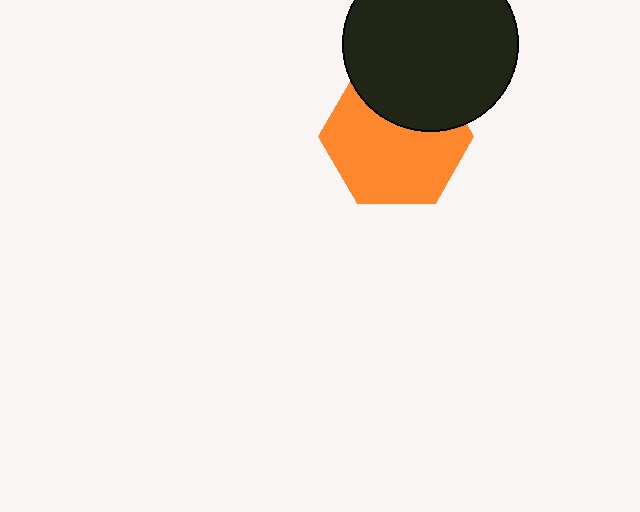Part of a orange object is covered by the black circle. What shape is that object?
It is a hexagon.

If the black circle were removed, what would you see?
You would see the complete orange hexagon.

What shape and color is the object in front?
The object in front is a black circle.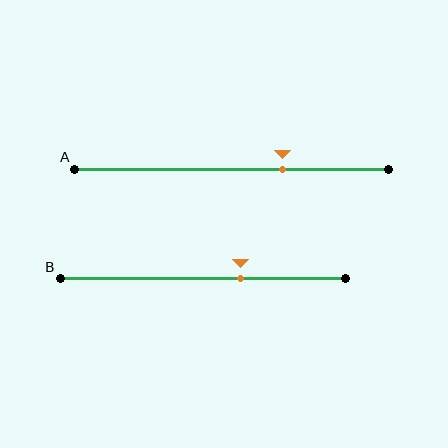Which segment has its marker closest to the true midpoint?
Segment B has its marker closest to the true midpoint.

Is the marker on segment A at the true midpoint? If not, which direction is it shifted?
No, the marker on segment A is shifted to the right by about 16% of the segment length.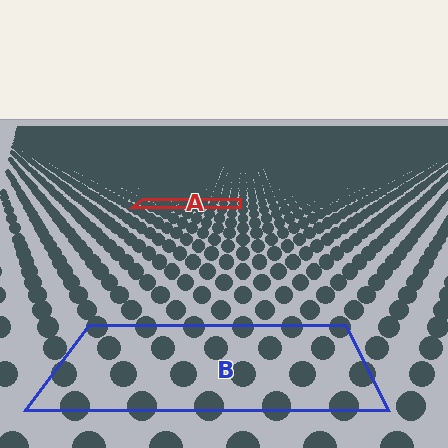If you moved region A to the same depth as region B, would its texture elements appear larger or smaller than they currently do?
They would appear larger. At a closer depth, the same texture elements are projected at a bigger on-screen size.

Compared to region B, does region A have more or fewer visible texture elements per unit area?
Region A has more texture elements per unit area — they are packed more densely because it is farther away.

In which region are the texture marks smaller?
The texture marks are smaller in region A, because it is farther away.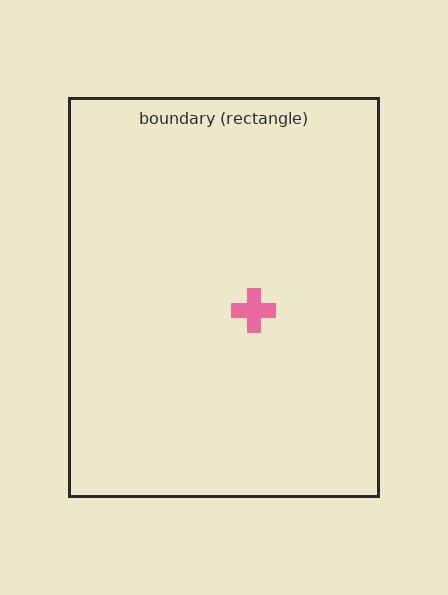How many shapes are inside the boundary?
1 inside, 0 outside.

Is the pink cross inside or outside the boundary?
Inside.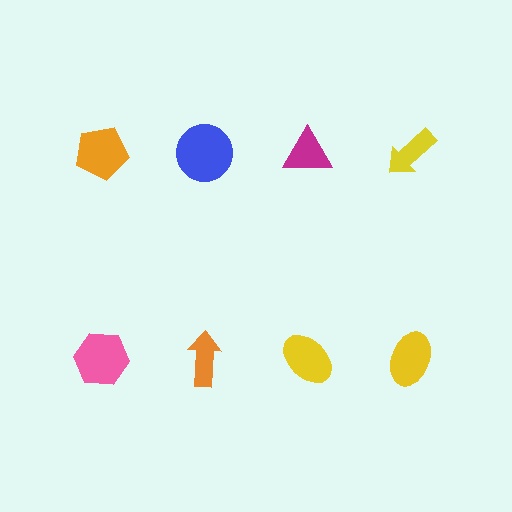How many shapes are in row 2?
4 shapes.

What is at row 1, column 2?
A blue circle.